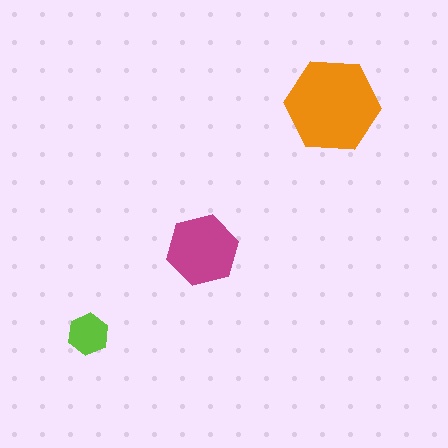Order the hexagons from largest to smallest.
the orange one, the magenta one, the lime one.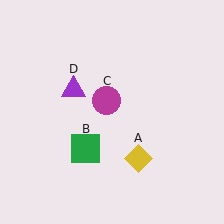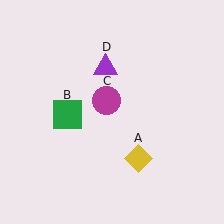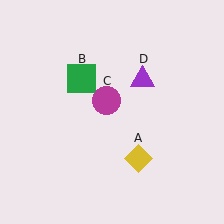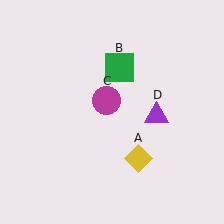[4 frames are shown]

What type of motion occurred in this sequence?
The green square (object B), purple triangle (object D) rotated clockwise around the center of the scene.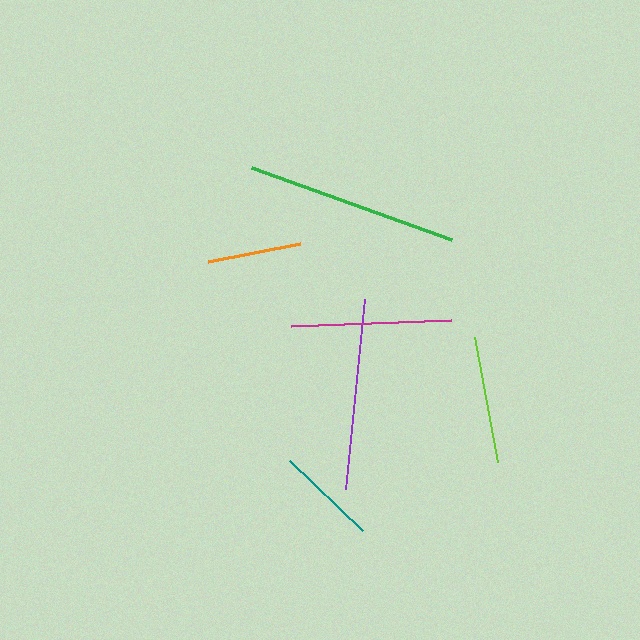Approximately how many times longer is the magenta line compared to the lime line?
The magenta line is approximately 1.3 times the length of the lime line.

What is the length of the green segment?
The green segment is approximately 213 pixels long.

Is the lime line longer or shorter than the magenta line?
The magenta line is longer than the lime line.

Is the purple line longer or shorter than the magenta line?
The purple line is longer than the magenta line.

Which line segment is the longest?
The green line is the longest at approximately 213 pixels.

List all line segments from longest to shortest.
From longest to shortest: green, purple, magenta, lime, teal, orange.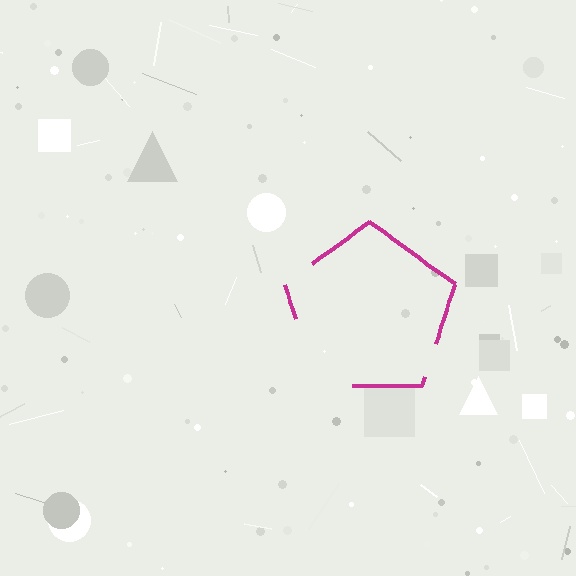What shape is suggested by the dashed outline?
The dashed outline suggests a pentagon.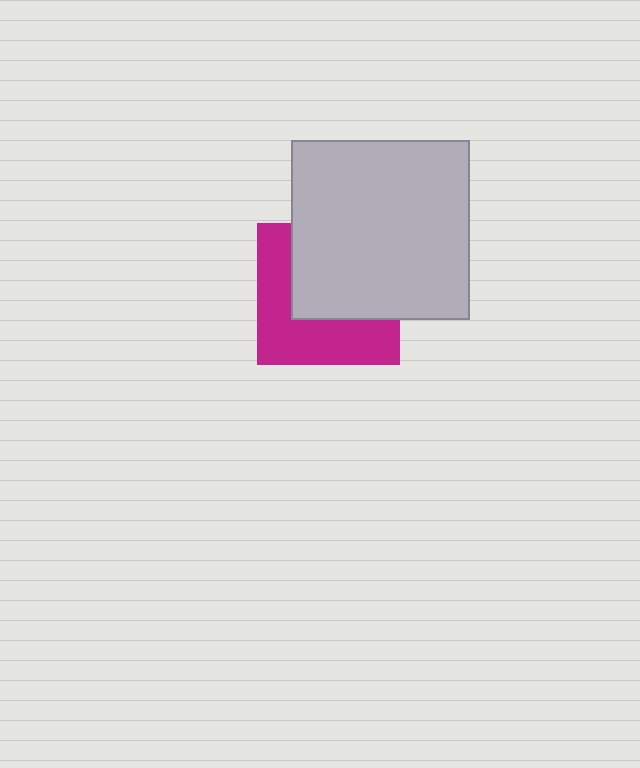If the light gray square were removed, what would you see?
You would see the complete magenta square.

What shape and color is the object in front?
The object in front is a light gray square.